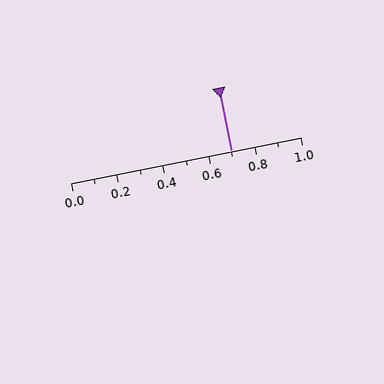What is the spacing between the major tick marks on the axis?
The major ticks are spaced 0.2 apart.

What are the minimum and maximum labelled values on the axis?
The axis runs from 0.0 to 1.0.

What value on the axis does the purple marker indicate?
The marker indicates approximately 0.7.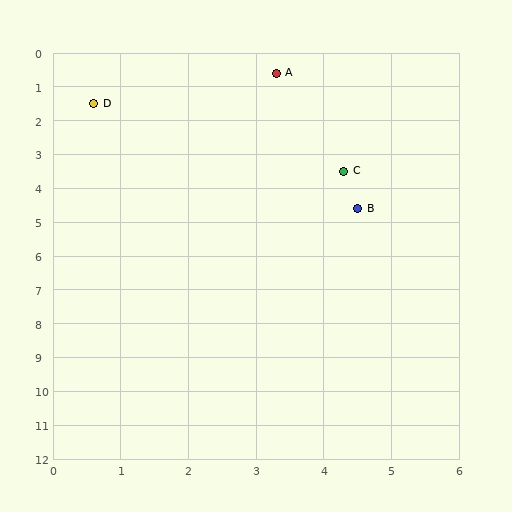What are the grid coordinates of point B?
Point B is at approximately (4.5, 4.6).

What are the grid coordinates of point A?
Point A is at approximately (3.3, 0.6).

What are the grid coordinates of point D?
Point D is at approximately (0.6, 1.5).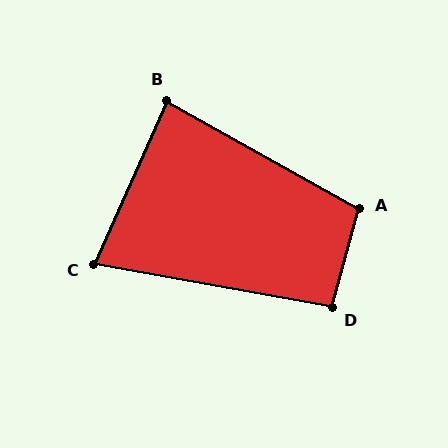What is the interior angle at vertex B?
Approximately 85 degrees (acute).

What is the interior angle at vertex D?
Approximately 95 degrees (obtuse).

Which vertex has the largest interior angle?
A, at approximately 104 degrees.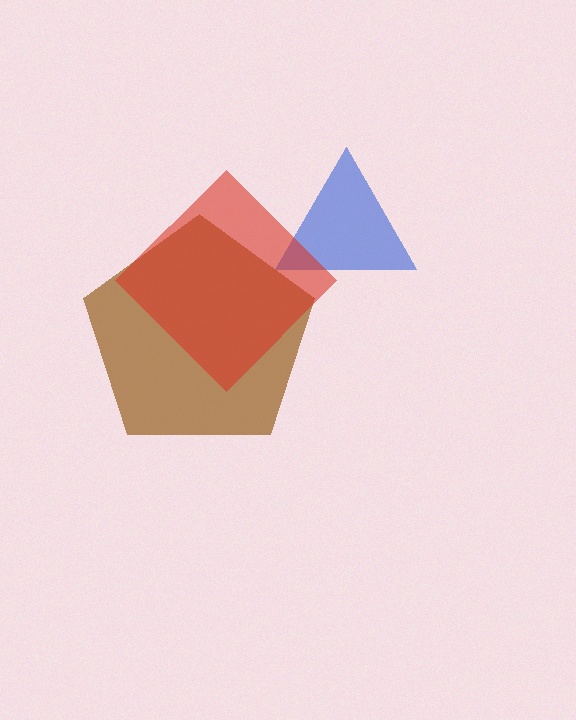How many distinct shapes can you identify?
There are 3 distinct shapes: a blue triangle, a brown pentagon, a red diamond.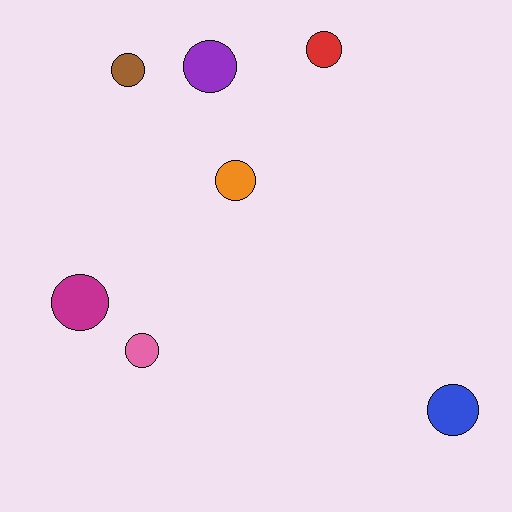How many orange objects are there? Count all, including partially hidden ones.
There is 1 orange object.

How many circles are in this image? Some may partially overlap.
There are 7 circles.